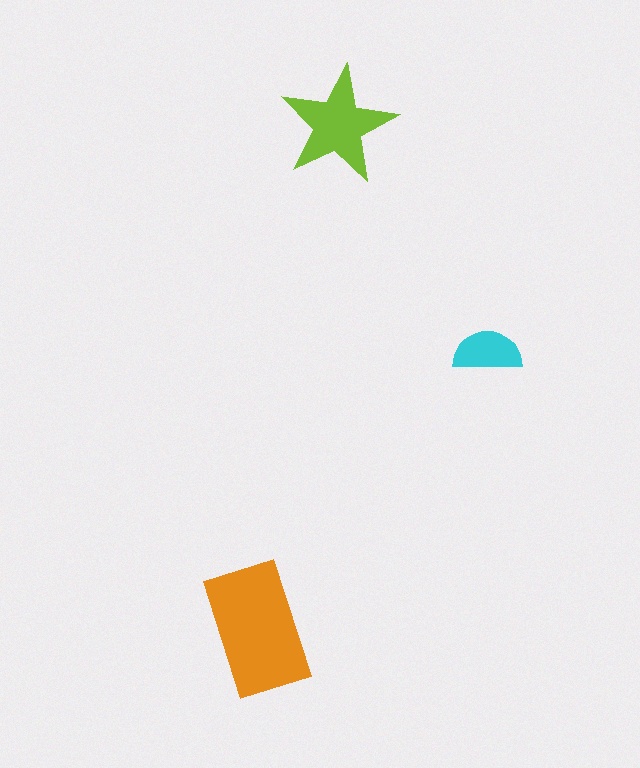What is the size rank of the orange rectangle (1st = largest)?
1st.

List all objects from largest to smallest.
The orange rectangle, the lime star, the cyan semicircle.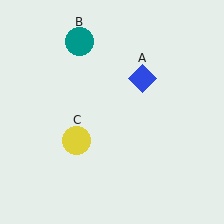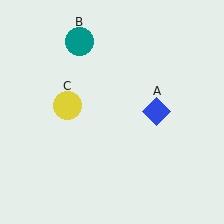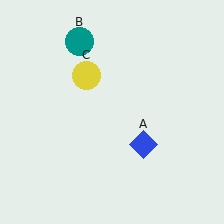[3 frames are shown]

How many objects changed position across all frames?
2 objects changed position: blue diamond (object A), yellow circle (object C).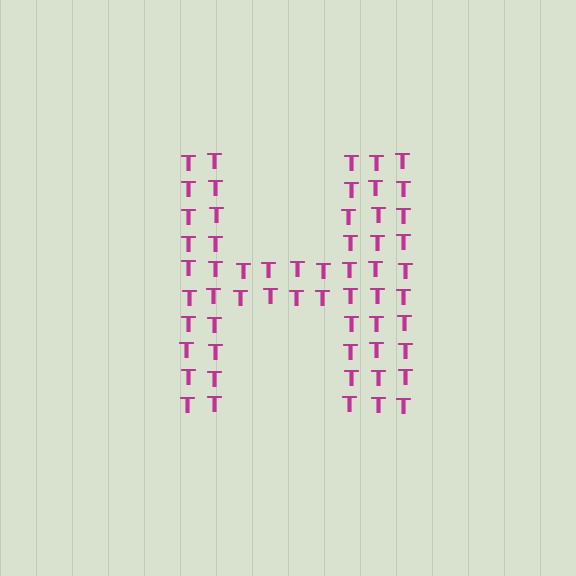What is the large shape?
The large shape is the letter H.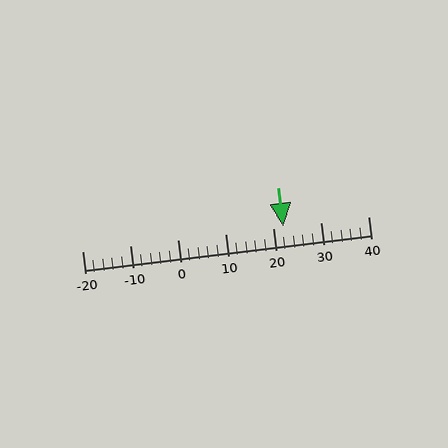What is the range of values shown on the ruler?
The ruler shows values from -20 to 40.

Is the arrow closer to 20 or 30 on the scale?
The arrow is closer to 20.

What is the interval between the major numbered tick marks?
The major tick marks are spaced 10 units apart.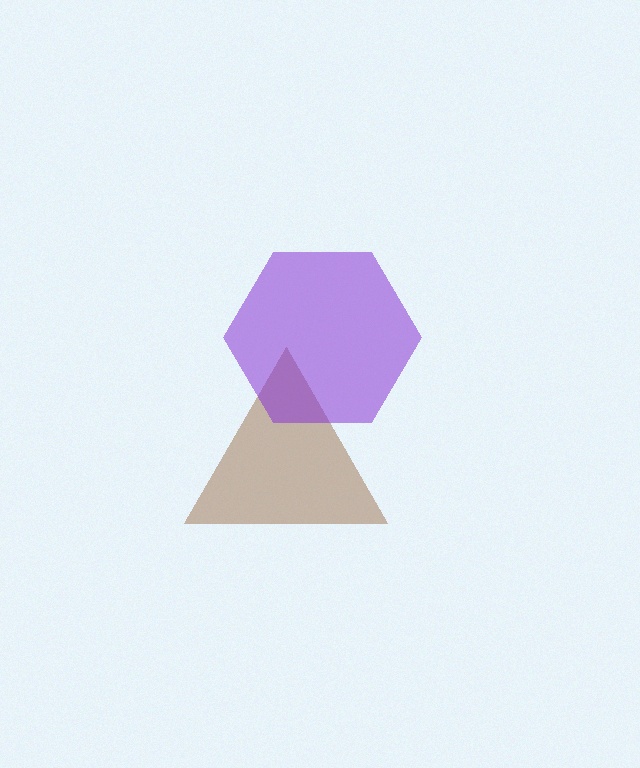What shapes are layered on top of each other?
The layered shapes are: a brown triangle, a purple hexagon.